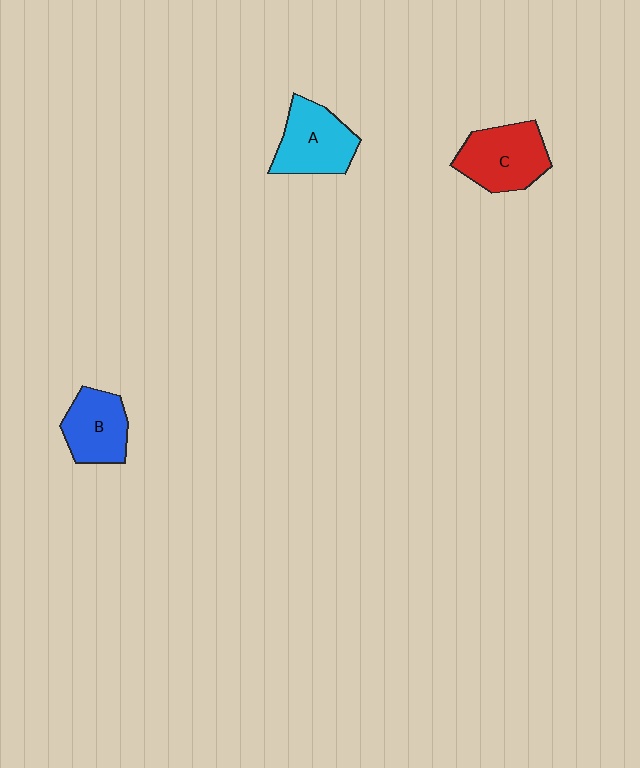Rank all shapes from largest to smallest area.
From largest to smallest: C (red), A (cyan), B (blue).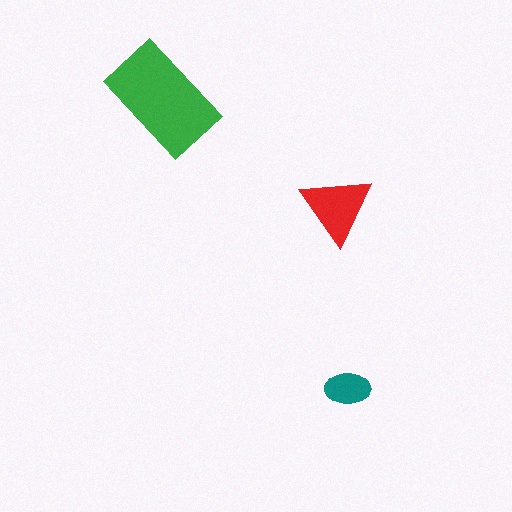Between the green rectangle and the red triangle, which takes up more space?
The green rectangle.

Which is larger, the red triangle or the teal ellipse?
The red triangle.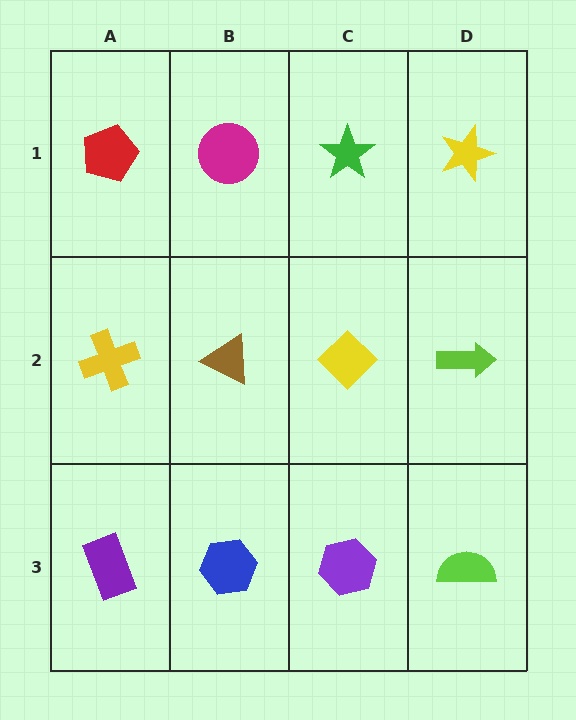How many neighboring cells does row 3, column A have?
2.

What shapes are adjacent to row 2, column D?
A yellow star (row 1, column D), a lime semicircle (row 3, column D), a yellow diamond (row 2, column C).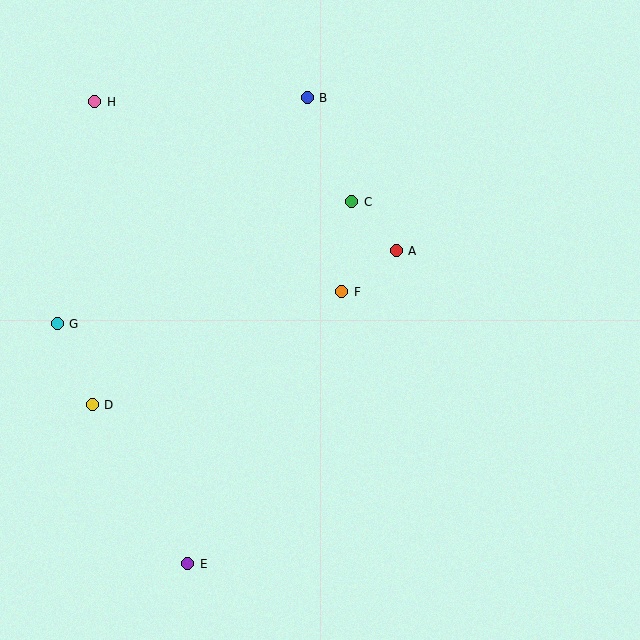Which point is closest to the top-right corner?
Point B is closest to the top-right corner.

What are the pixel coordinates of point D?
Point D is at (92, 405).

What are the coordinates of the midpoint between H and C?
The midpoint between H and C is at (223, 152).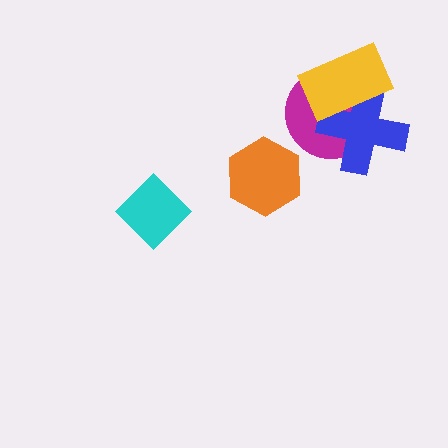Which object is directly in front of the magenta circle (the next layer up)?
The blue cross is directly in front of the magenta circle.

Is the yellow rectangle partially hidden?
No, no other shape covers it.